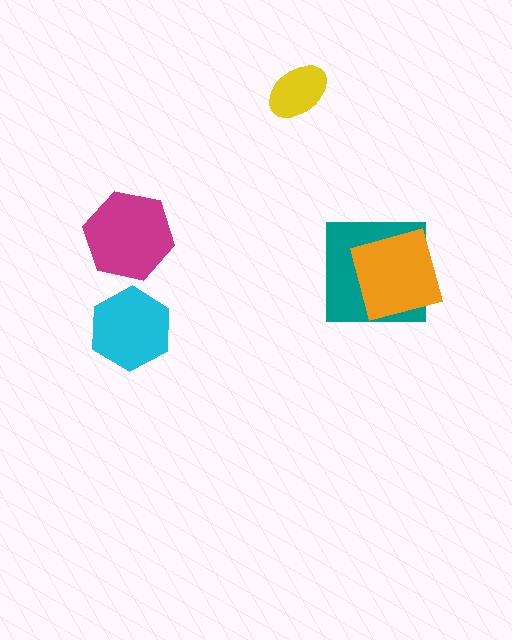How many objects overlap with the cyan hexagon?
0 objects overlap with the cyan hexagon.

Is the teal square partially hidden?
Yes, it is partially covered by another shape.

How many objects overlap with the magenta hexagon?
0 objects overlap with the magenta hexagon.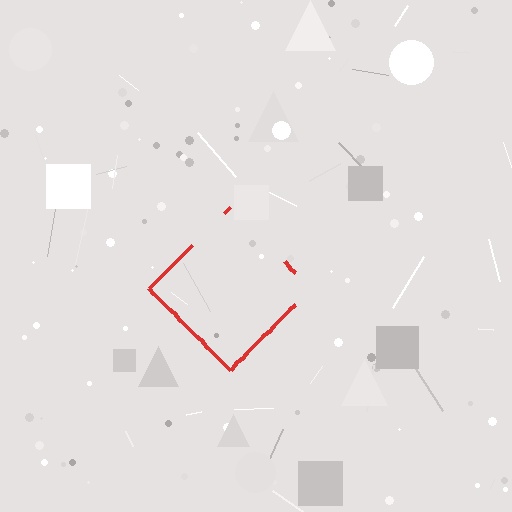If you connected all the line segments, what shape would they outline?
They would outline a diamond.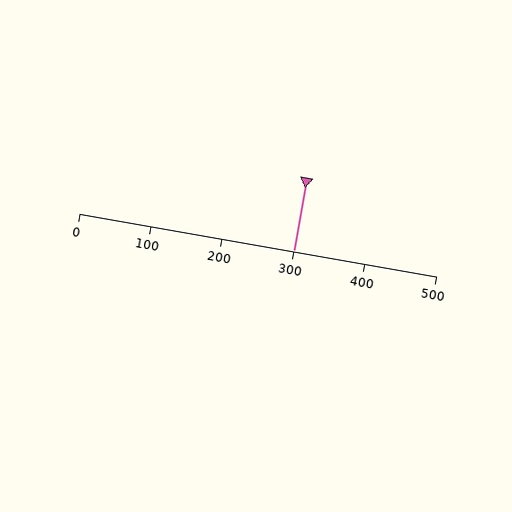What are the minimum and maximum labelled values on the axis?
The axis runs from 0 to 500.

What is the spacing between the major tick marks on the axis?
The major ticks are spaced 100 apart.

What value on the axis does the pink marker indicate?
The marker indicates approximately 300.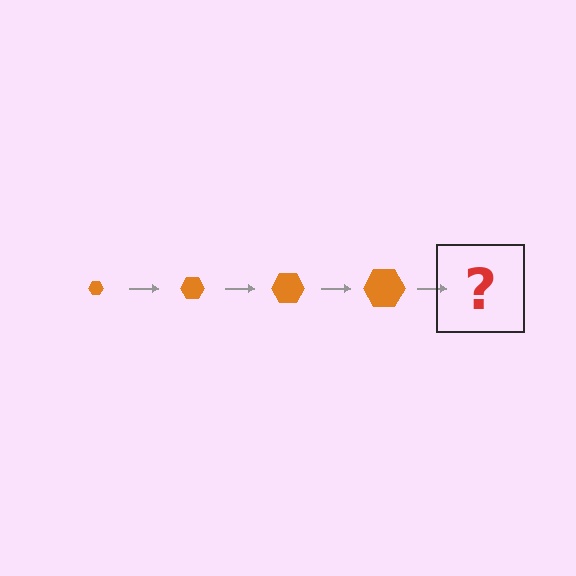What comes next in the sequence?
The next element should be an orange hexagon, larger than the previous one.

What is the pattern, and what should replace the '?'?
The pattern is that the hexagon gets progressively larger each step. The '?' should be an orange hexagon, larger than the previous one.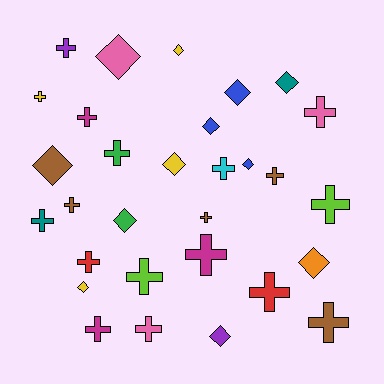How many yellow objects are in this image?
There are 4 yellow objects.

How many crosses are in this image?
There are 18 crosses.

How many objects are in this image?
There are 30 objects.